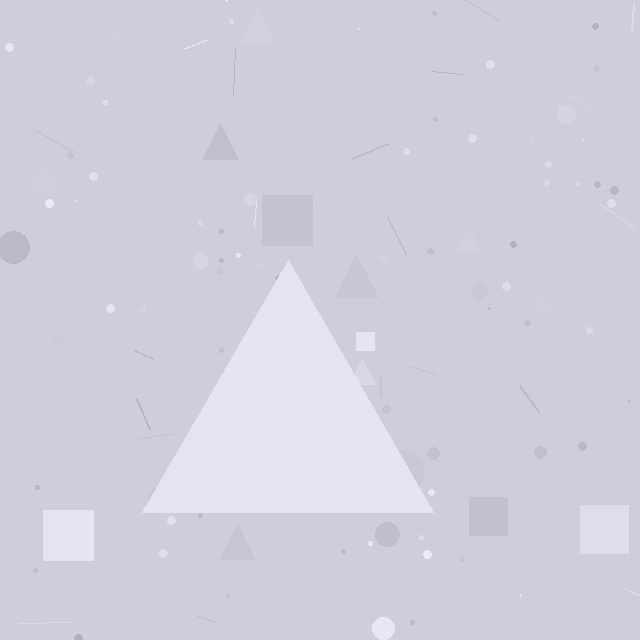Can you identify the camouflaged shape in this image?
The camouflaged shape is a triangle.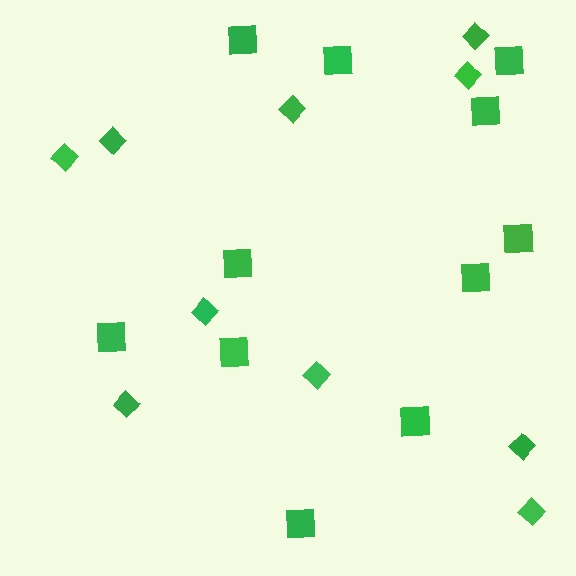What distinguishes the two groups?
There are 2 groups: one group of squares (11) and one group of diamonds (10).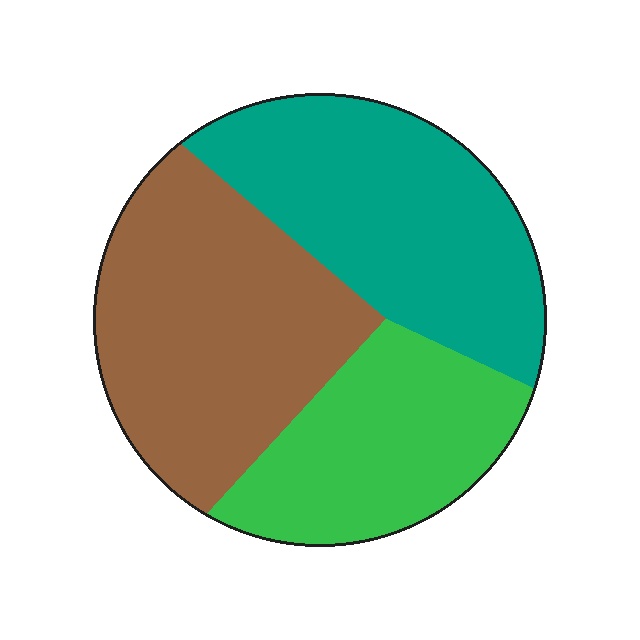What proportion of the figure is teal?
Teal takes up about one third (1/3) of the figure.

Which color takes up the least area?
Green, at roughly 25%.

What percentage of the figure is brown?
Brown covers about 40% of the figure.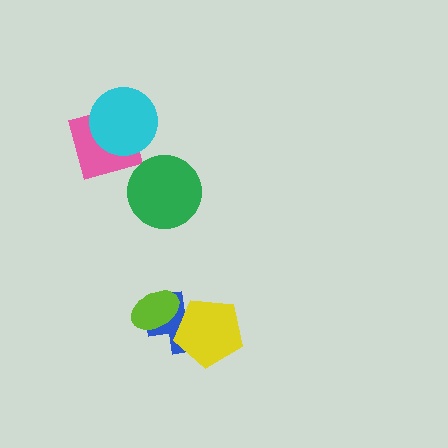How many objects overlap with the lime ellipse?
1 object overlaps with the lime ellipse.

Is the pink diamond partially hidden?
Yes, it is partially covered by another shape.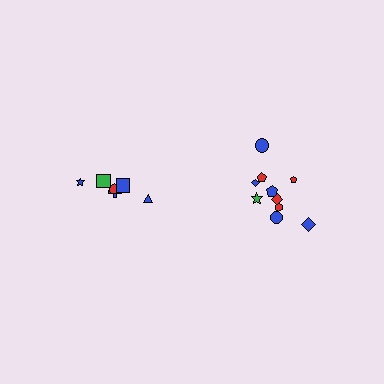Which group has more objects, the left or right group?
The right group.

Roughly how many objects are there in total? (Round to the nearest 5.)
Roughly 15 objects in total.